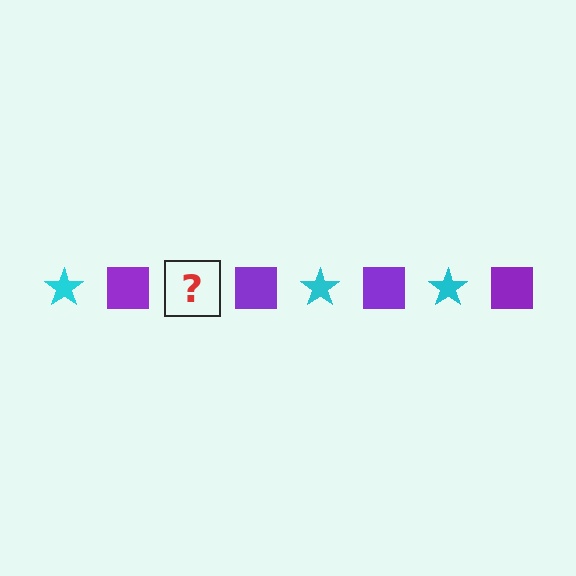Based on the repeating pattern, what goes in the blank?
The blank should be a cyan star.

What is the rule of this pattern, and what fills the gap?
The rule is that the pattern alternates between cyan star and purple square. The gap should be filled with a cyan star.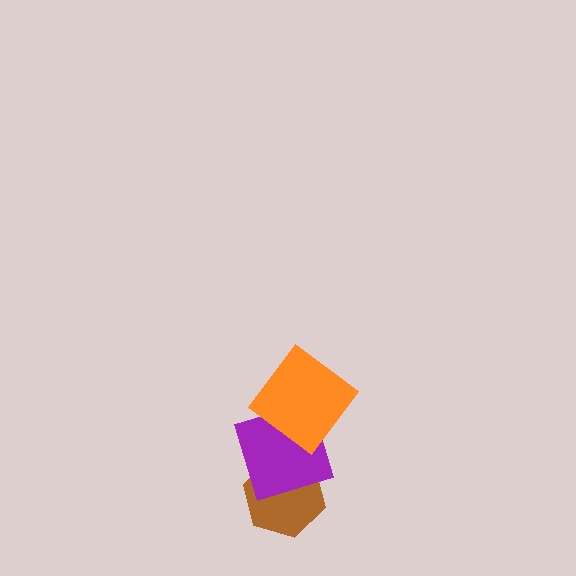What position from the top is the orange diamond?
The orange diamond is 1st from the top.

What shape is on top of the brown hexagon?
The purple square is on top of the brown hexagon.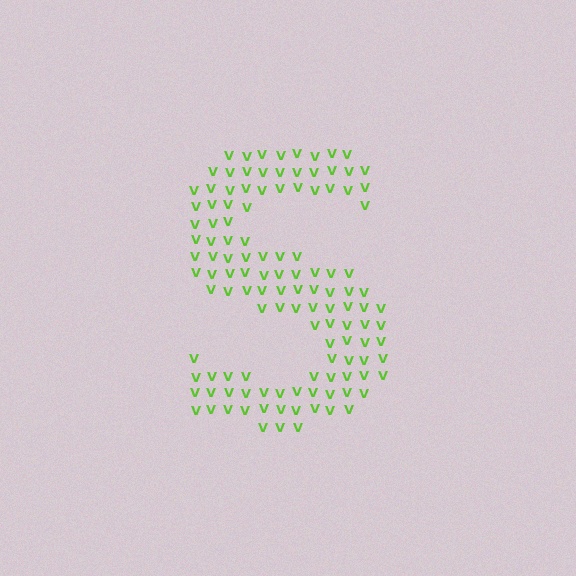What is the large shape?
The large shape is the letter S.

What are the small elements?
The small elements are letter V's.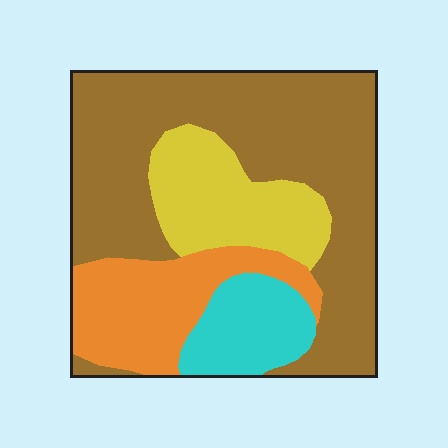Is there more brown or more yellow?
Brown.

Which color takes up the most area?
Brown, at roughly 55%.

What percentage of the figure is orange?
Orange takes up about one fifth (1/5) of the figure.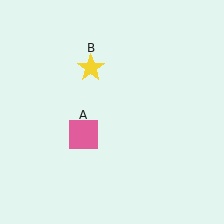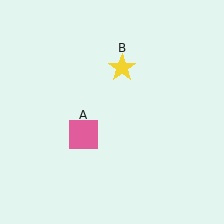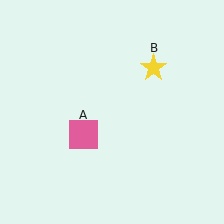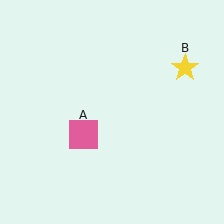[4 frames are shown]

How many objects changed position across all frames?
1 object changed position: yellow star (object B).